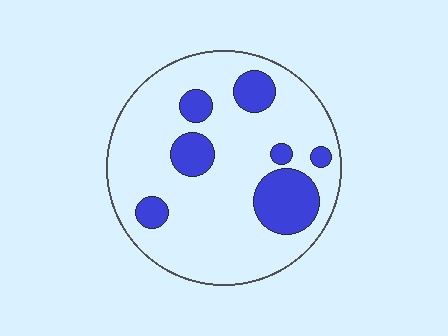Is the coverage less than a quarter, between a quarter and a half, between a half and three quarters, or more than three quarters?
Less than a quarter.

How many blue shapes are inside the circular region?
7.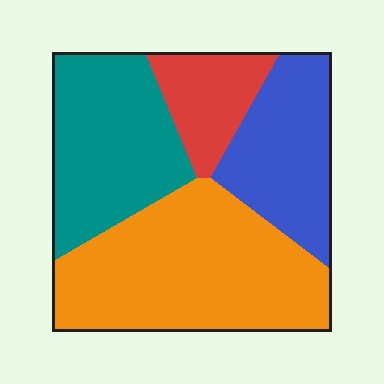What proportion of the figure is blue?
Blue covers around 20% of the figure.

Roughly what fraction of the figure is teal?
Teal takes up about one quarter (1/4) of the figure.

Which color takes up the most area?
Orange, at roughly 40%.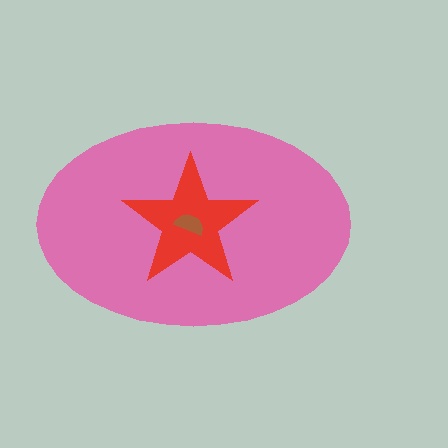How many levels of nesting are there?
3.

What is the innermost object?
The brown semicircle.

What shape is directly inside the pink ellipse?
The red star.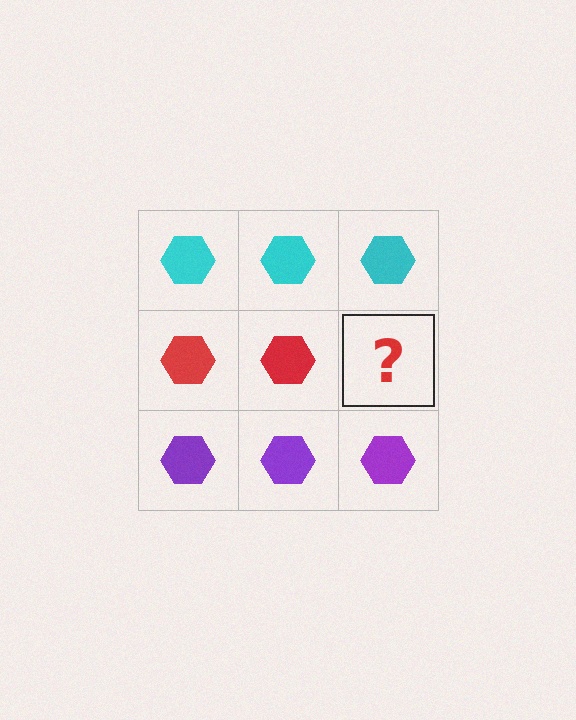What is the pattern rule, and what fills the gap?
The rule is that each row has a consistent color. The gap should be filled with a red hexagon.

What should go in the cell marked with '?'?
The missing cell should contain a red hexagon.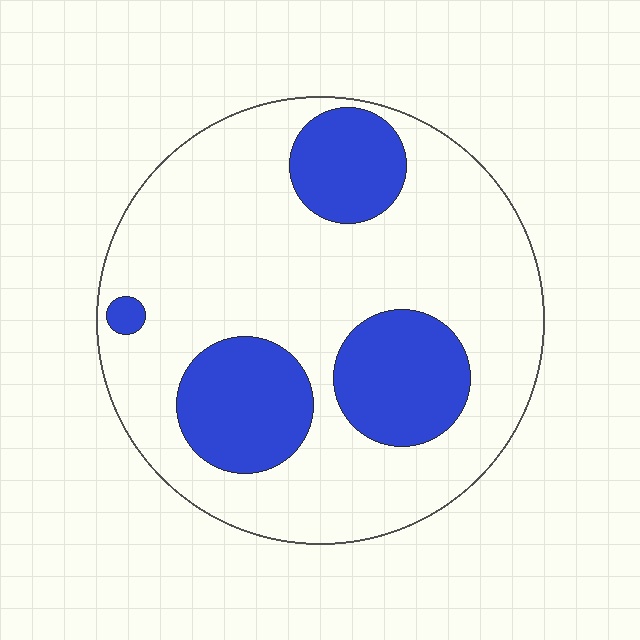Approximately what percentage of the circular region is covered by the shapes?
Approximately 25%.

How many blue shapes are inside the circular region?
4.